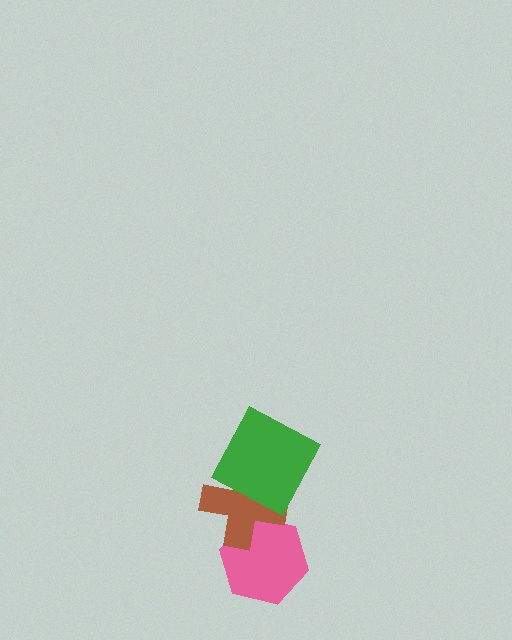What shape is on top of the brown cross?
The green square is on top of the brown cross.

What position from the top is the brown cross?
The brown cross is 2nd from the top.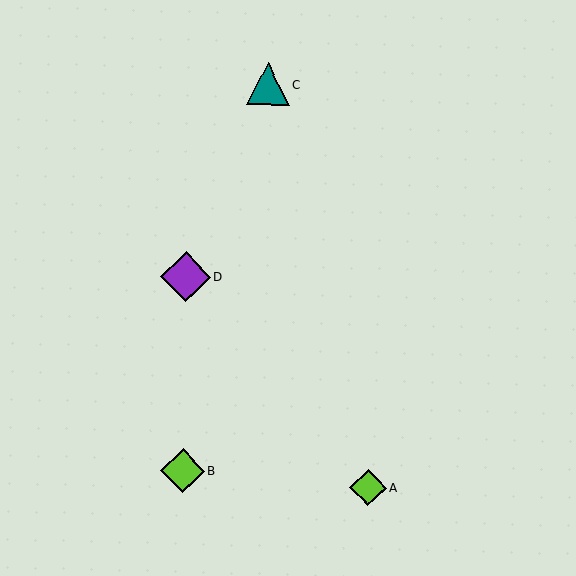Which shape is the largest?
The purple diamond (labeled D) is the largest.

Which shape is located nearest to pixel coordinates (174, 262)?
The purple diamond (labeled D) at (186, 277) is nearest to that location.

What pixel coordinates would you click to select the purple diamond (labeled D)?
Click at (186, 277) to select the purple diamond D.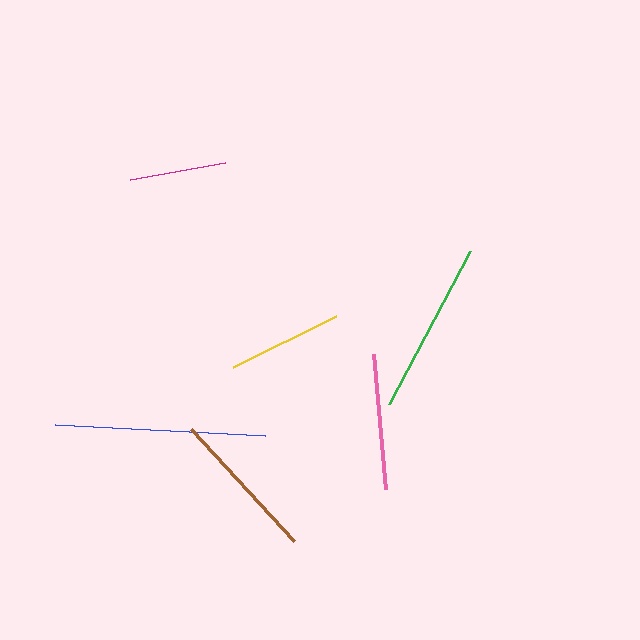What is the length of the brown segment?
The brown segment is approximately 152 pixels long.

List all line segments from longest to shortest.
From longest to shortest: blue, green, brown, pink, yellow, magenta.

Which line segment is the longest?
The blue line is the longest at approximately 210 pixels.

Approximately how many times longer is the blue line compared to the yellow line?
The blue line is approximately 1.8 times the length of the yellow line.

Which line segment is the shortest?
The magenta line is the shortest at approximately 97 pixels.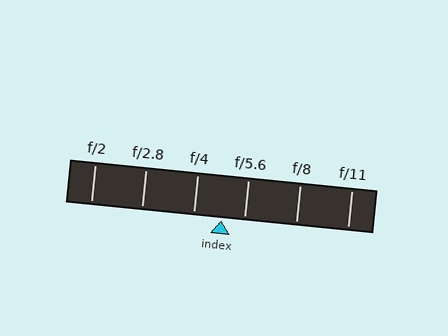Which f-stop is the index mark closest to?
The index mark is closest to f/5.6.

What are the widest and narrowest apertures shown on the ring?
The widest aperture shown is f/2 and the narrowest is f/11.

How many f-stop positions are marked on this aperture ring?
There are 6 f-stop positions marked.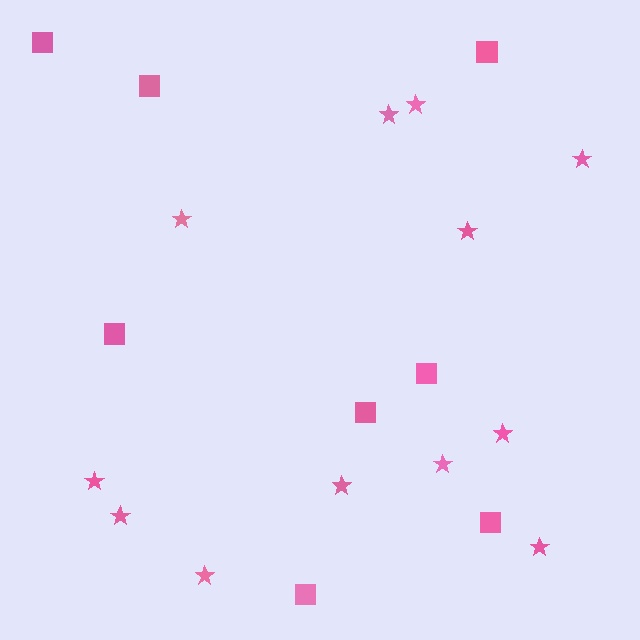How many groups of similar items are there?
There are 2 groups: one group of squares (8) and one group of stars (12).